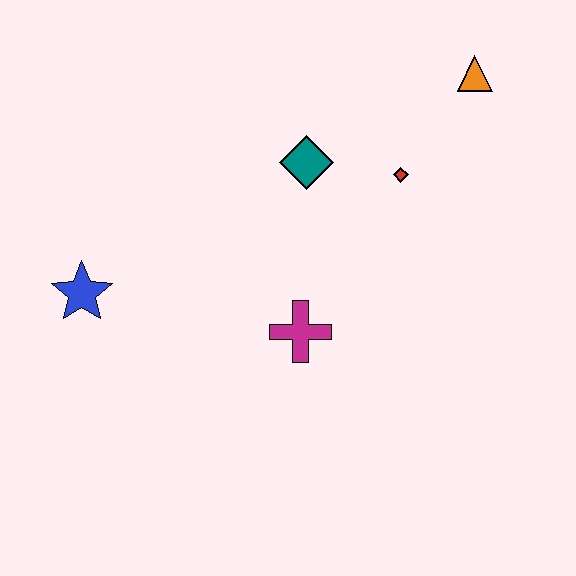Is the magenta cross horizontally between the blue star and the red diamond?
Yes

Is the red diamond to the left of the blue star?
No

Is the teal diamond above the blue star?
Yes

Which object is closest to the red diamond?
The teal diamond is closest to the red diamond.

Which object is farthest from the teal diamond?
The blue star is farthest from the teal diamond.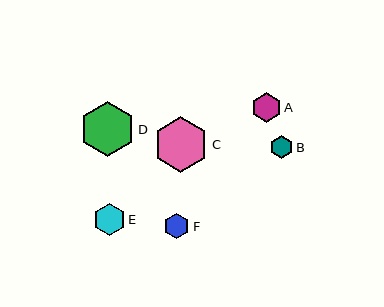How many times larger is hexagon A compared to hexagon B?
Hexagon A is approximately 1.3 times the size of hexagon B.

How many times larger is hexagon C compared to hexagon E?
Hexagon C is approximately 1.7 times the size of hexagon E.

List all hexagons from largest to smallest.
From largest to smallest: C, D, E, A, F, B.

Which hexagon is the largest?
Hexagon C is the largest with a size of approximately 55 pixels.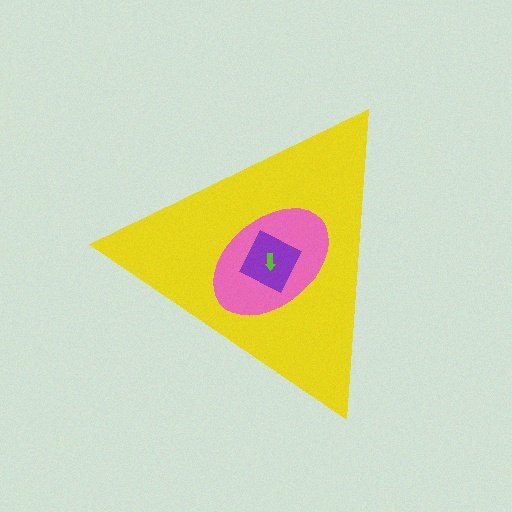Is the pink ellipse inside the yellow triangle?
Yes.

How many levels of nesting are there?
4.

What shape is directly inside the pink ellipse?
The purple diamond.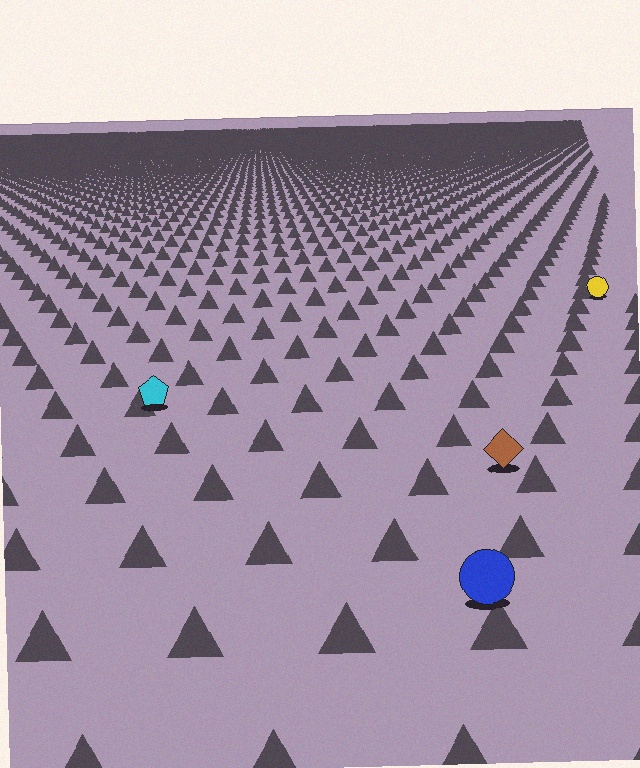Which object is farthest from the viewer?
The yellow circle is farthest from the viewer. It appears smaller and the ground texture around it is denser.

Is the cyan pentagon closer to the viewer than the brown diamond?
No. The brown diamond is closer — you can tell from the texture gradient: the ground texture is coarser near it.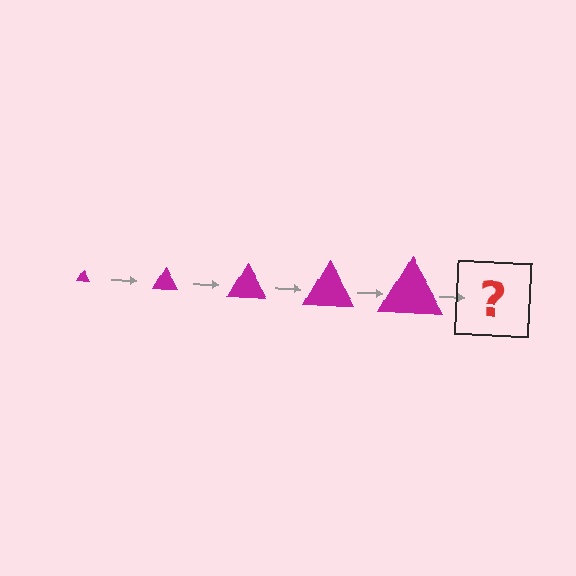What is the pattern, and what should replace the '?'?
The pattern is that the triangle gets progressively larger each step. The '?' should be a magenta triangle, larger than the previous one.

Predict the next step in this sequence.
The next step is a magenta triangle, larger than the previous one.